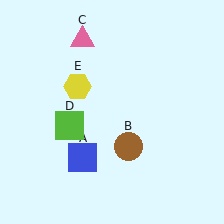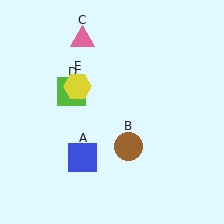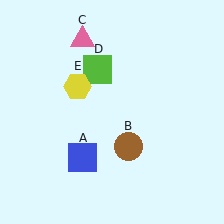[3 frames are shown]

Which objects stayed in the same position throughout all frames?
Blue square (object A) and brown circle (object B) and pink triangle (object C) and yellow hexagon (object E) remained stationary.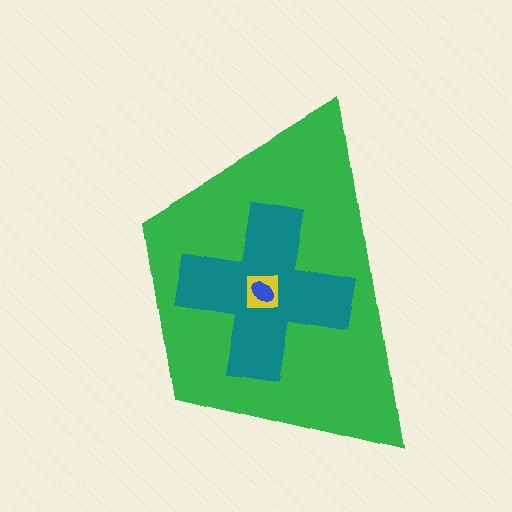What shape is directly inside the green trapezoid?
The teal cross.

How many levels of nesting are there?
4.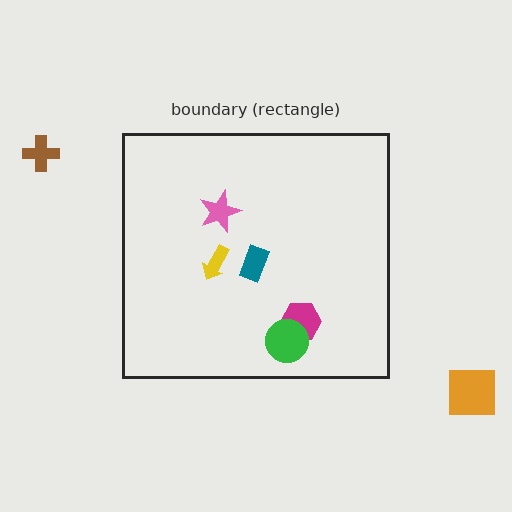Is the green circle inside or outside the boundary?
Inside.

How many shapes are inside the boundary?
5 inside, 2 outside.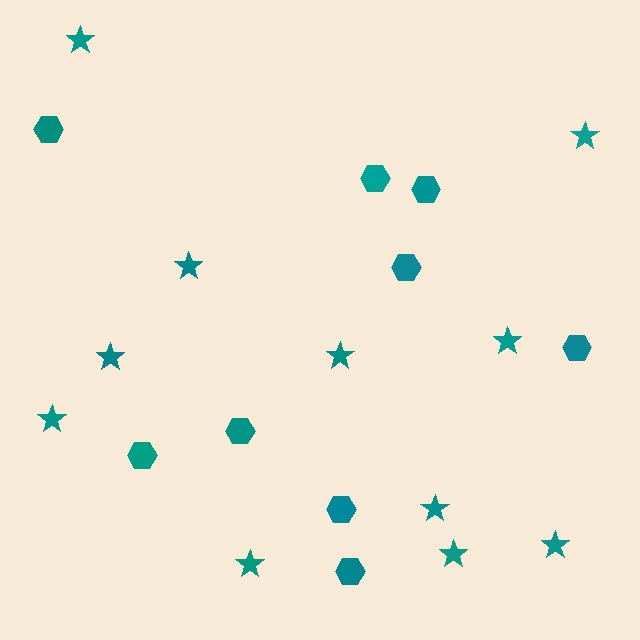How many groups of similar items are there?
There are 2 groups: one group of hexagons (9) and one group of stars (11).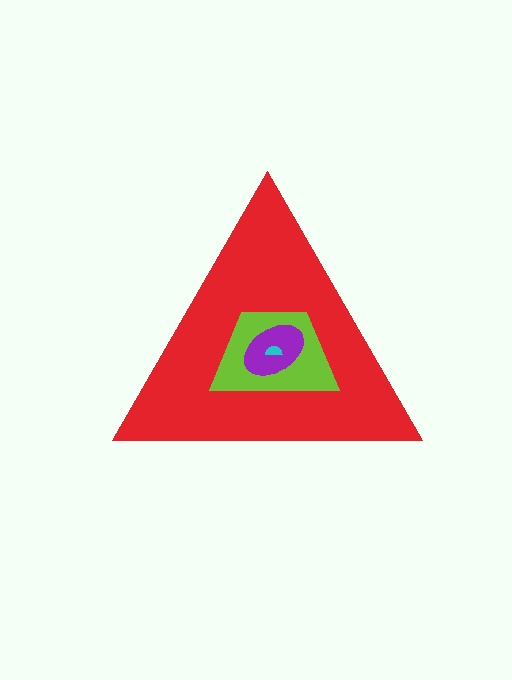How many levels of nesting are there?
4.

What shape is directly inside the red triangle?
The lime trapezoid.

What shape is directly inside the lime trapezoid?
The purple ellipse.